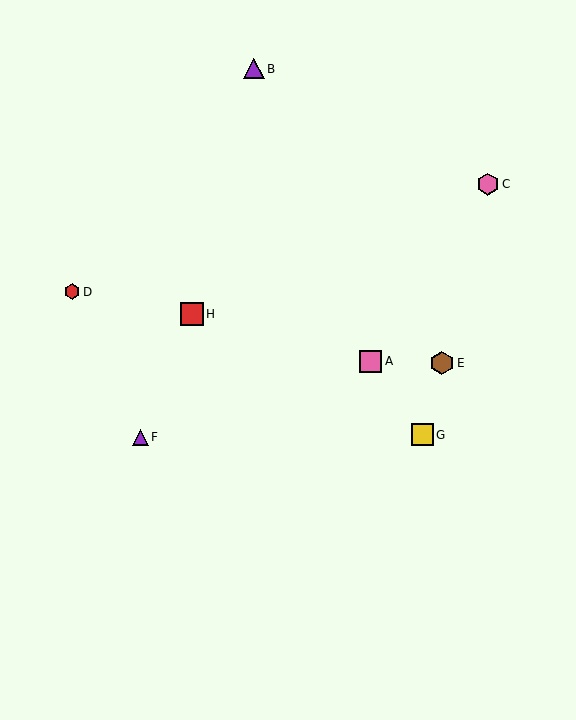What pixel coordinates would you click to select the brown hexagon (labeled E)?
Click at (442, 363) to select the brown hexagon E.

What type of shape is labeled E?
Shape E is a brown hexagon.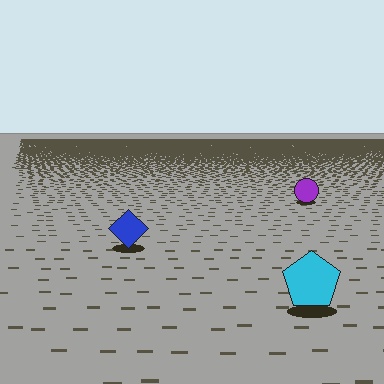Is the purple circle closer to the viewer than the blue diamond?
No. The blue diamond is closer — you can tell from the texture gradient: the ground texture is coarser near it.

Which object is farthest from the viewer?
The purple circle is farthest from the viewer. It appears smaller and the ground texture around it is denser.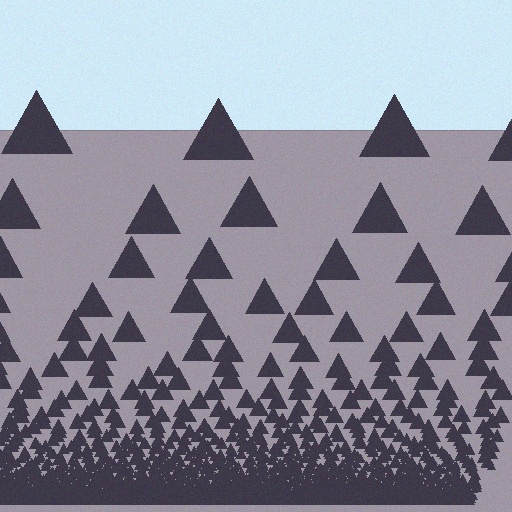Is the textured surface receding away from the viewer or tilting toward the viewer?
The surface appears to tilt toward the viewer. Texture elements get larger and sparser toward the top.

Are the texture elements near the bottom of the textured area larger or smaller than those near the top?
Smaller. The gradient is inverted — elements near the bottom are smaller and denser.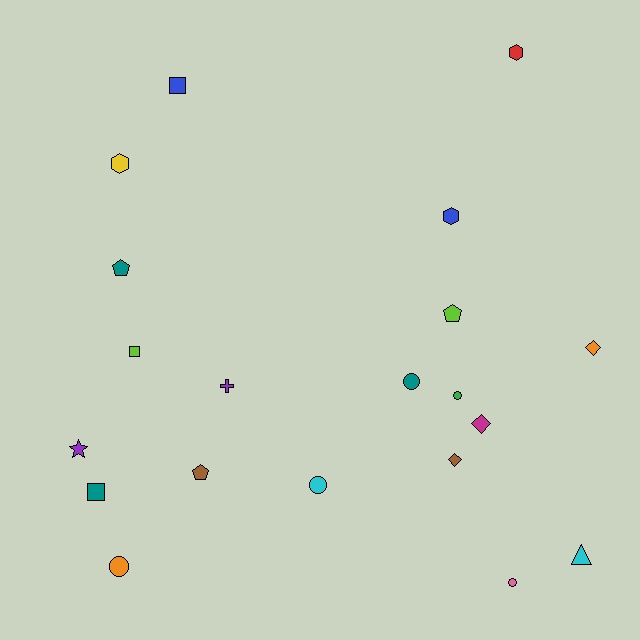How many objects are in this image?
There are 20 objects.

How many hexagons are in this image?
There are 3 hexagons.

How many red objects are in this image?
There is 1 red object.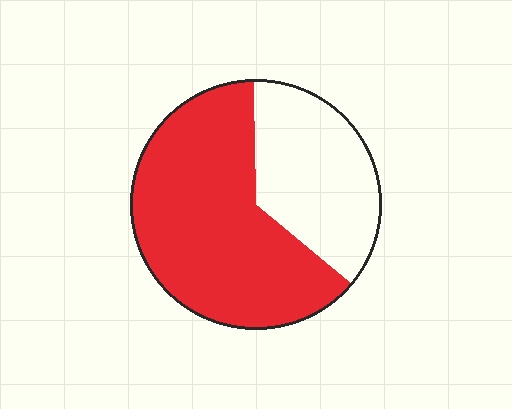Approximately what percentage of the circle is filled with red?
Approximately 65%.